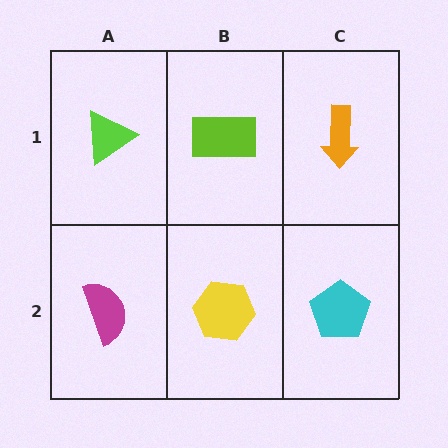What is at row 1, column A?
A lime triangle.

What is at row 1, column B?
A lime rectangle.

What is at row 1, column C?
An orange arrow.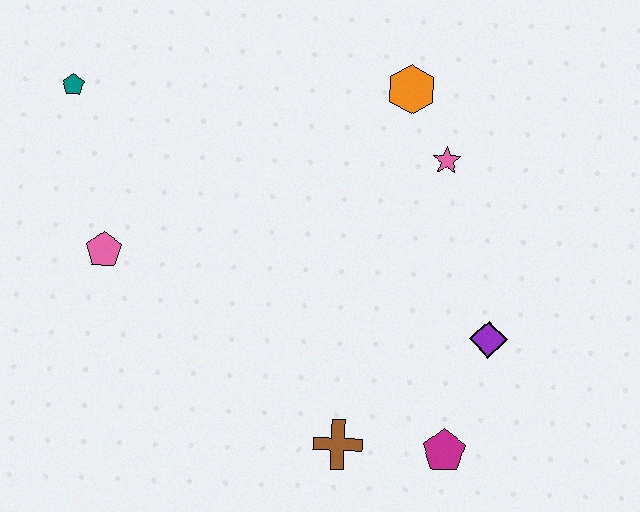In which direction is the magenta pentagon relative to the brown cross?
The magenta pentagon is to the right of the brown cross.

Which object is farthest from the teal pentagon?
The magenta pentagon is farthest from the teal pentagon.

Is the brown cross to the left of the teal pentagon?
No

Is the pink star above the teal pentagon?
No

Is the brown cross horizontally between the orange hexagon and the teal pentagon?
Yes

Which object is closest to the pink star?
The orange hexagon is closest to the pink star.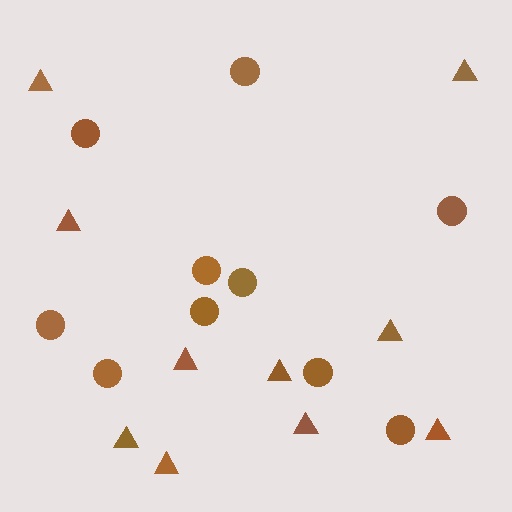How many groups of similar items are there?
There are 2 groups: one group of triangles (10) and one group of circles (10).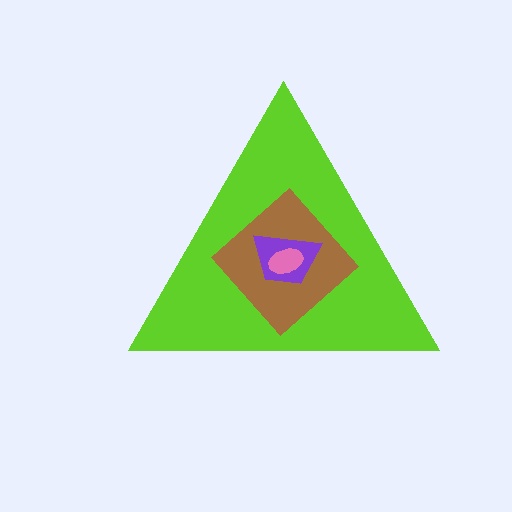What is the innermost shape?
The pink ellipse.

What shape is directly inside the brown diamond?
The purple trapezoid.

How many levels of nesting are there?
4.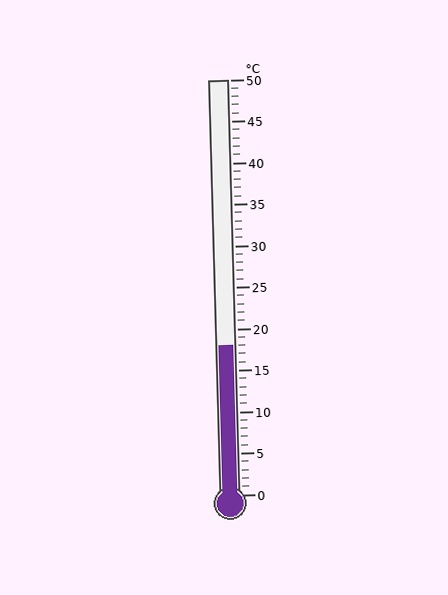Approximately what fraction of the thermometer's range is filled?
The thermometer is filled to approximately 35% of its range.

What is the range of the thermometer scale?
The thermometer scale ranges from 0°C to 50°C.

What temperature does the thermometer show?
The thermometer shows approximately 18°C.